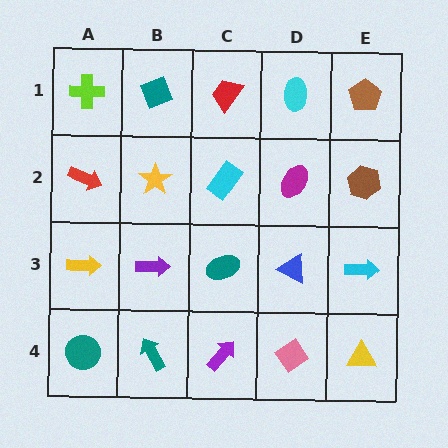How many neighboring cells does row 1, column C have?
3.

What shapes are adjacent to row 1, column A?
A red arrow (row 2, column A), a teal diamond (row 1, column B).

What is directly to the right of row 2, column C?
A magenta ellipse.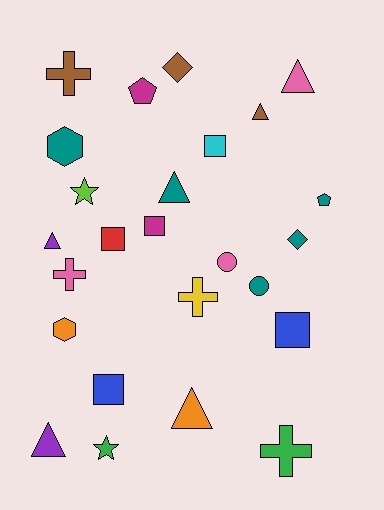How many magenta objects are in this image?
There are 2 magenta objects.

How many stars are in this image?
There are 2 stars.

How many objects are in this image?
There are 25 objects.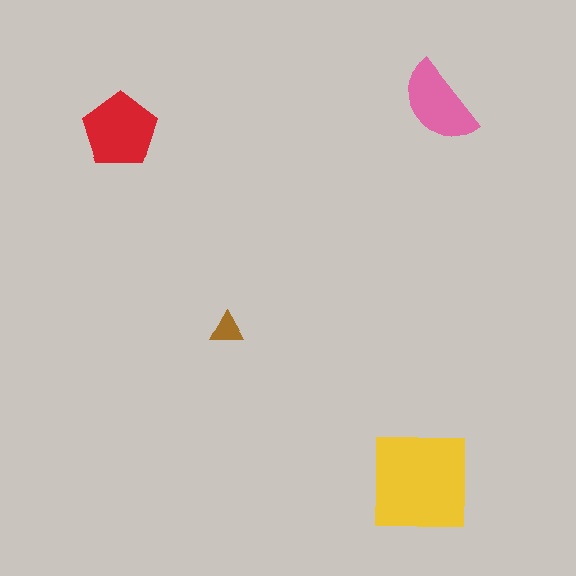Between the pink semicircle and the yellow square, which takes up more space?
The yellow square.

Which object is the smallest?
The brown triangle.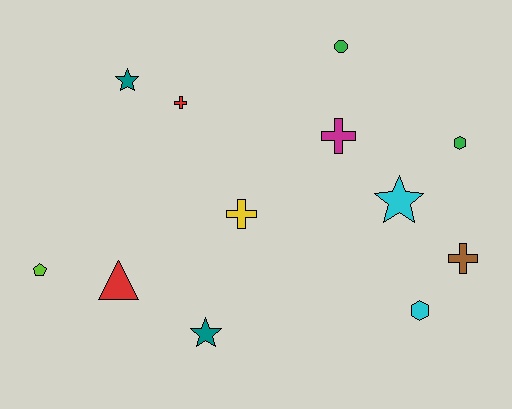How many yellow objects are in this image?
There is 1 yellow object.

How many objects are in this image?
There are 12 objects.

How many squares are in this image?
There are no squares.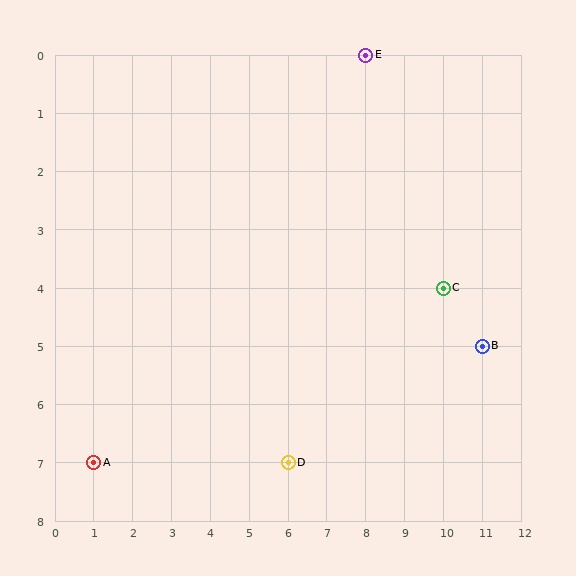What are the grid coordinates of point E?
Point E is at grid coordinates (8, 0).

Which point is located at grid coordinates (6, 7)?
Point D is at (6, 7).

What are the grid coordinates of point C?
Point C is at grid coordinates (10, 4).